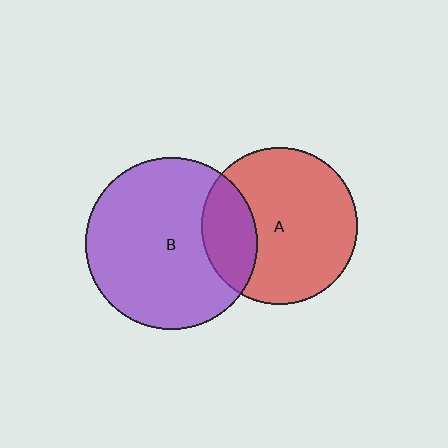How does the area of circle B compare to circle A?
Approximately 1.2 times.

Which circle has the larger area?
Circle B (purple).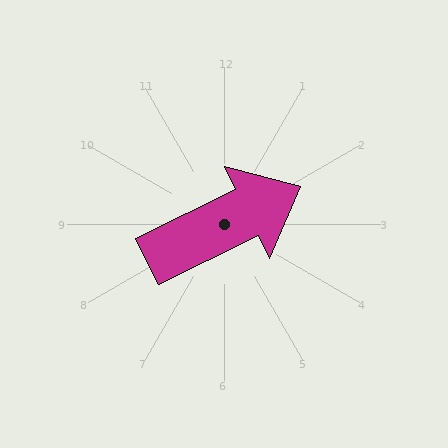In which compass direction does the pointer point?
Northeast.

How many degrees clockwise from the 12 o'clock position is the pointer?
Approximately 64 degrees.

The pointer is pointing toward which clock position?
Roughly 2 o'clock.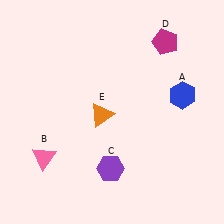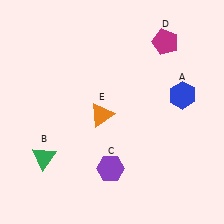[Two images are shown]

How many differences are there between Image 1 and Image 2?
There is 1 difference between the two images.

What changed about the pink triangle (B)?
In Image 1, B is pink. In Image 2, it changed to green.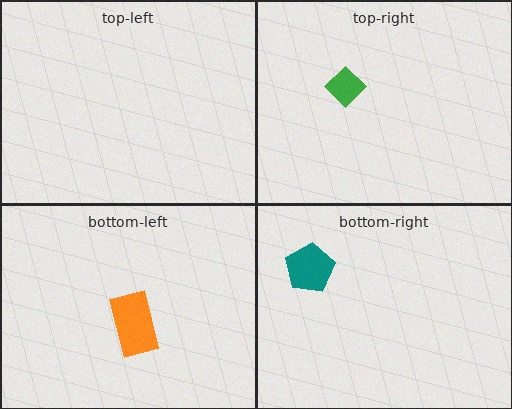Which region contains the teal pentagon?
The bottom-right region.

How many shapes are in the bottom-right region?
1.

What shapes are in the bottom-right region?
The teal pentagon.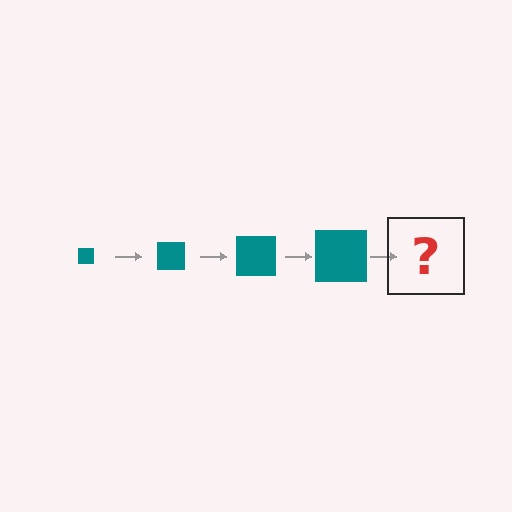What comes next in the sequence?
The next element should be a teal square, larger than the previous one.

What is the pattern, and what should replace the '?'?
The pattern is that the square gets progressively larger each step. The '?' should be a teal square, larger than the previous one.